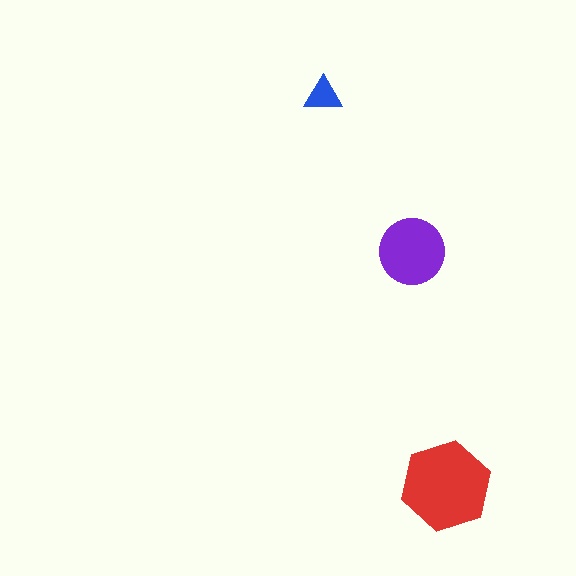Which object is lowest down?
The red hexagon is bottommost.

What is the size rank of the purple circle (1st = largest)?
2nd.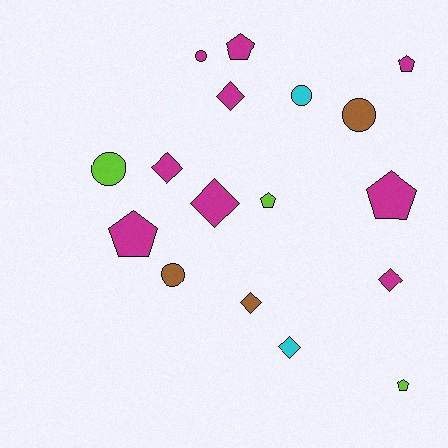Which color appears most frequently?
Magenta, with 9 objects.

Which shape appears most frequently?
Pentagon, with 6 objects.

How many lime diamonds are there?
There are no lime diamonds.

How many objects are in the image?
There are 17 objects.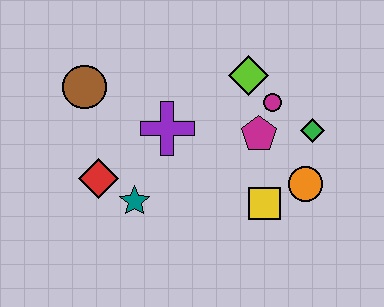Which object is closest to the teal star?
The red diamond is closest to the teal star.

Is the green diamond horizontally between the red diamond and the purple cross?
No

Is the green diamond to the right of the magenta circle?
Yes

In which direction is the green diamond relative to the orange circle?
The green diamond is above the orange circle.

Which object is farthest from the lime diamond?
The red diamond is farthest from the lime diamond.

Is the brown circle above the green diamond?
Yes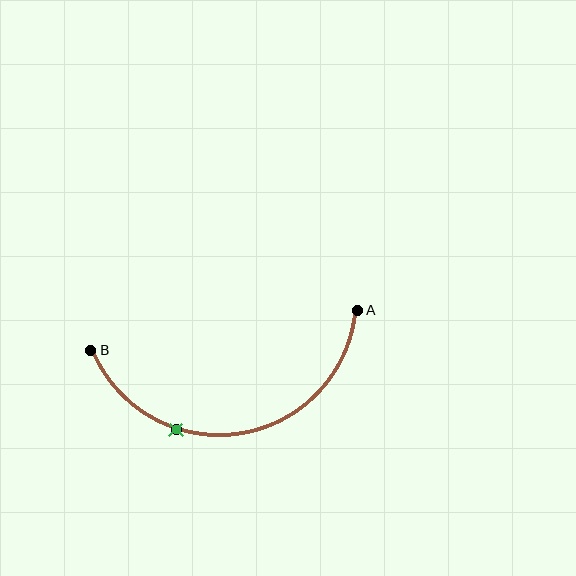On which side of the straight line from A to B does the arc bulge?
The arc bulges below the straight line connecting A and B.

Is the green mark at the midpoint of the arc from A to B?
No. The green mark lies on the arc but is closer to endpoint B. The arc midpoint would be at the point on the curve equidistant along the arc from both A and B.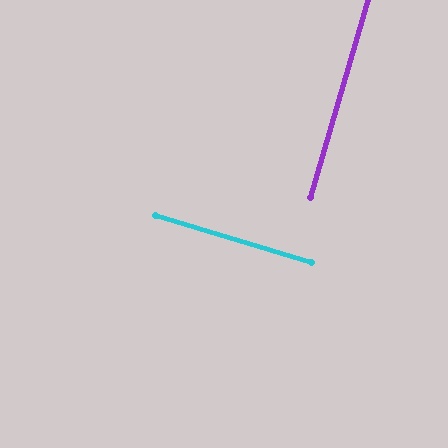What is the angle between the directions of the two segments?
Approximately 89 degrees.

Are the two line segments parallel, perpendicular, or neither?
Perpendicular — they meet at approximately 89°.